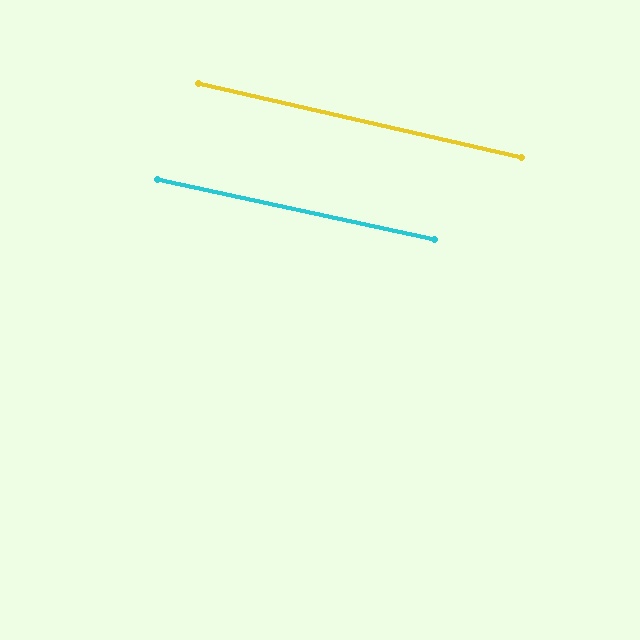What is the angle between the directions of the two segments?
Approximately 1 degree.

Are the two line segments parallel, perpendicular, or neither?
Parallel — their directions differ by only 0.8°.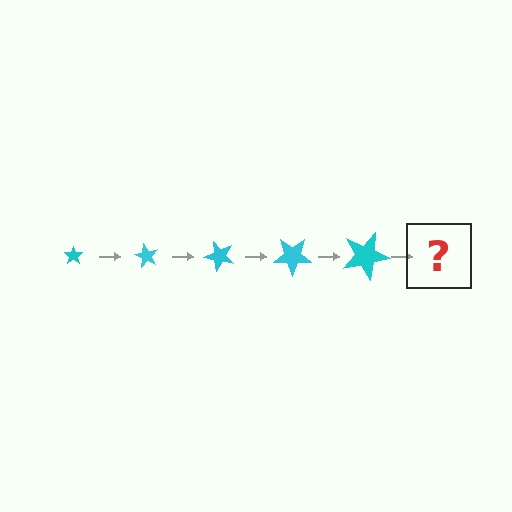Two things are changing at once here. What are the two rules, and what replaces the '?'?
The two rules are that the star grows larger each step and it rotates 60 degrees each step. The '?' should be a star, larger than the previous one and rotated 300 degrees from the start.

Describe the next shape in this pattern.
It should be a star, larger than the previous one and rotated 300 degrees from the start.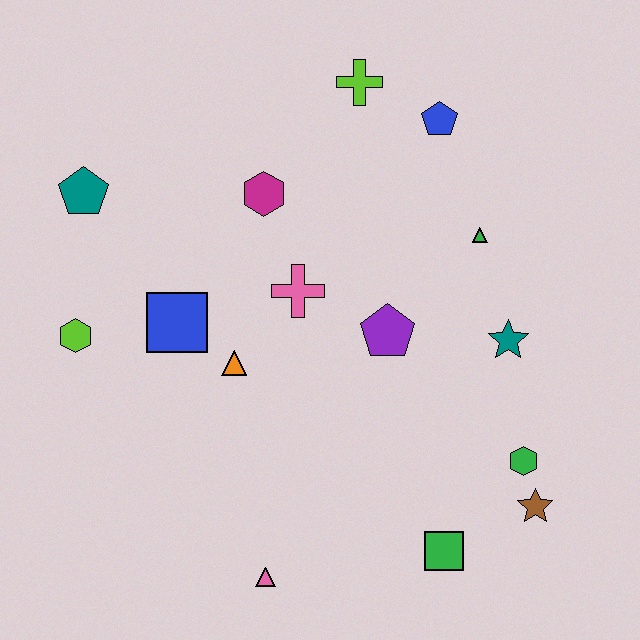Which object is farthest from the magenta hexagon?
The brown star is farthest from the magenta hexagon.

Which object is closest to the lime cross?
The blue pentagon is closest to the lime cross.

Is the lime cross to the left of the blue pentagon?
Yes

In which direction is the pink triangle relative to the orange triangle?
The pink triangle is below the orange triangle.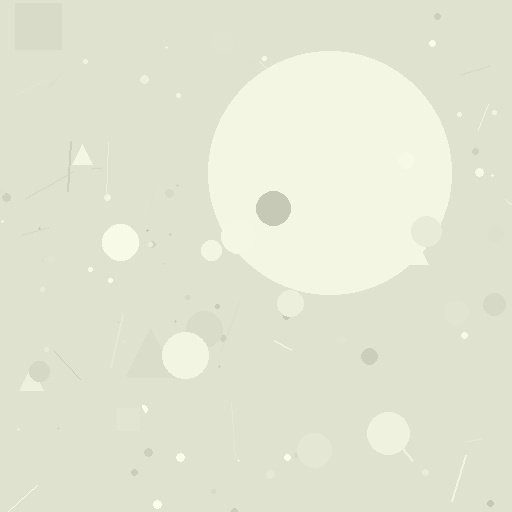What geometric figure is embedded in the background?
A circle is embedded in the background.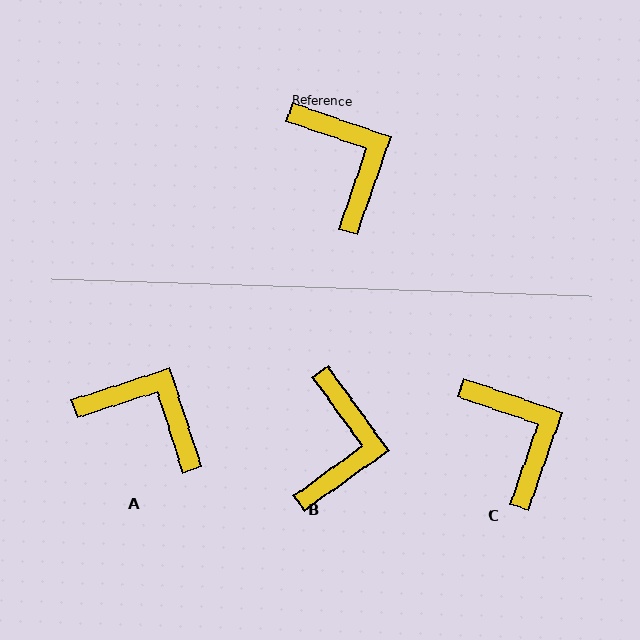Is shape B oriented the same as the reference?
No, it is off by about 36 degrees.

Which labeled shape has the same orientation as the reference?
C.